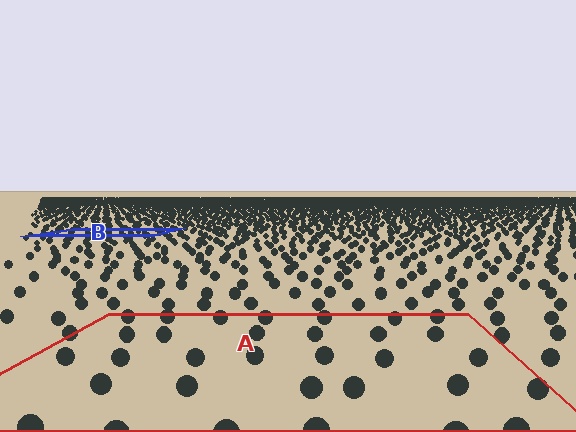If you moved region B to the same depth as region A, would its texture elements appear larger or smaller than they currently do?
They would appear larger. At a closer depth, the same texture elements are projected at a bigger on-screen size.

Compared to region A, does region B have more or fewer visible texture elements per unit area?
Region B has more texture elements per unit area — they are packed more densely because it is farther away.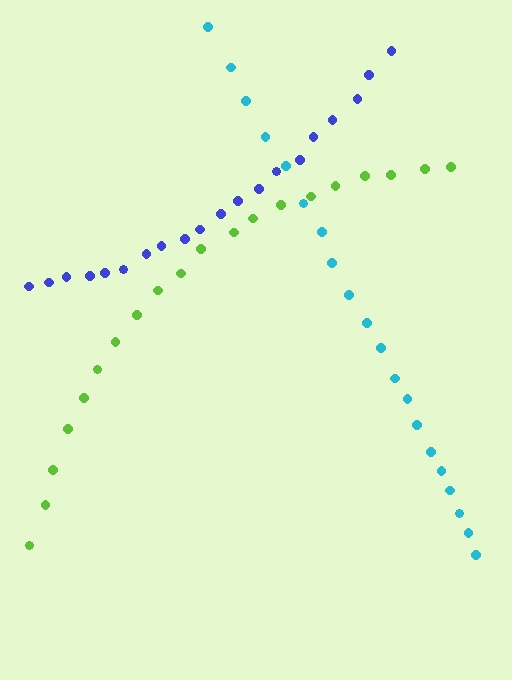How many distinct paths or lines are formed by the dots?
There are 3 distinct paths.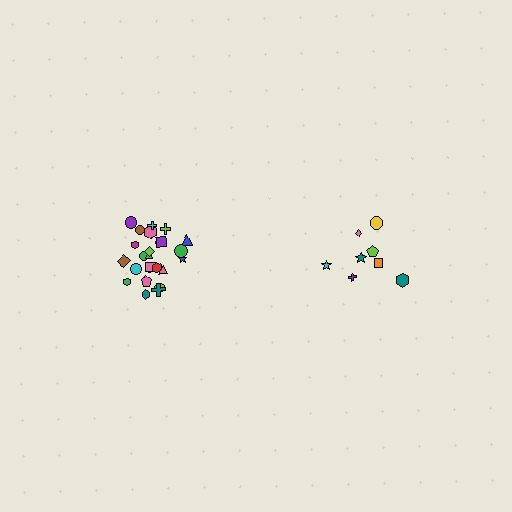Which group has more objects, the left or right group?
The left group.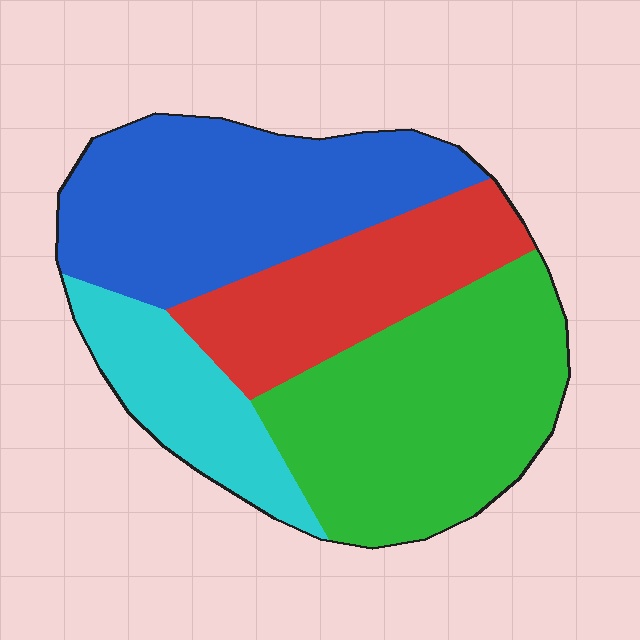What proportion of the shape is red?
Red covers roughly 20% of the shape.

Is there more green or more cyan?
Green.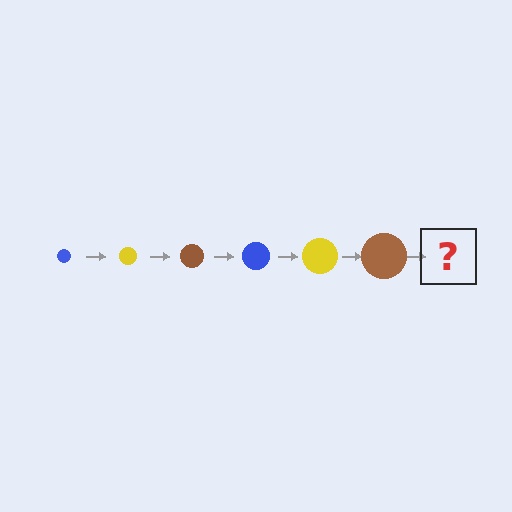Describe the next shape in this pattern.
It should be a blue circle, larger than the previous one.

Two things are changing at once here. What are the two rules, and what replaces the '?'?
The two rules are that the circle grows larger each step and the color cycles through blue, yellow, and brown. The '?' should be a blue circle, larger than the previous one.